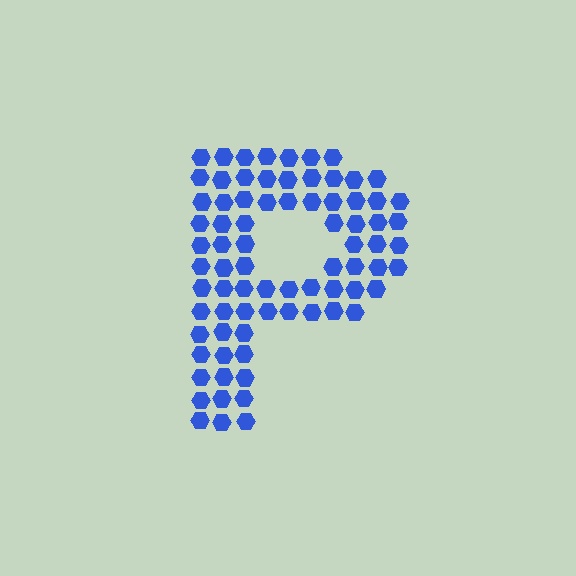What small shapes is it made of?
It is made of small hexagons.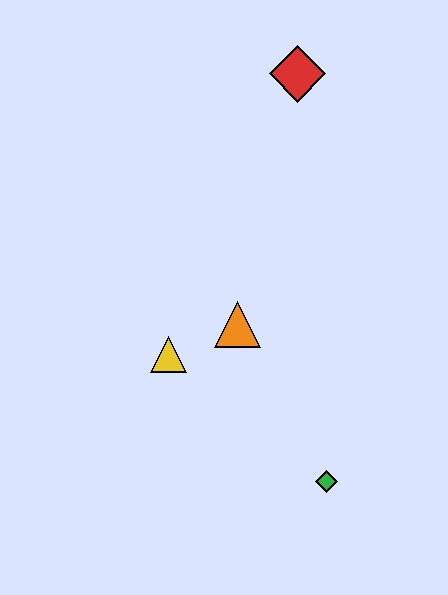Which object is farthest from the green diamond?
The red diamond is farthest from the green diamond.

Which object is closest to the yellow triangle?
The orange triangle is closest to the yellow triangle.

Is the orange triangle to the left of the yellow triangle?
No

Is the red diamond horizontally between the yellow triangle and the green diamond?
Yes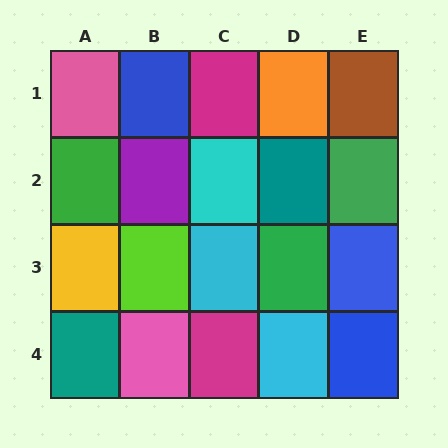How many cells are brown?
1 cell is brown.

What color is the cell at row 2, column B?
Purple.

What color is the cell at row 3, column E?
Blue.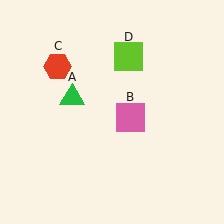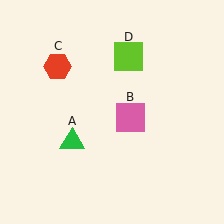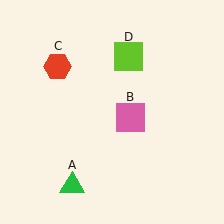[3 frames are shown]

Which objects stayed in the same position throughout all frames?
Pink square (object B) and red hexagon (object C) and lime square (object D) remained stationary.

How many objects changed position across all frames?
1 object changed position: green triangle (object A).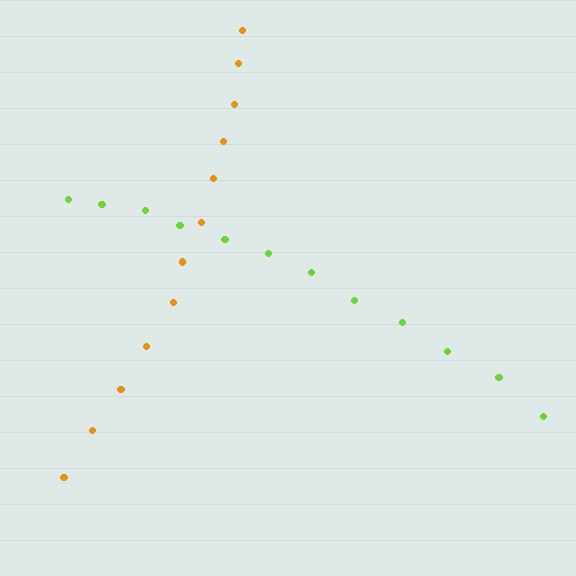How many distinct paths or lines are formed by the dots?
There are 2 distinct paths.